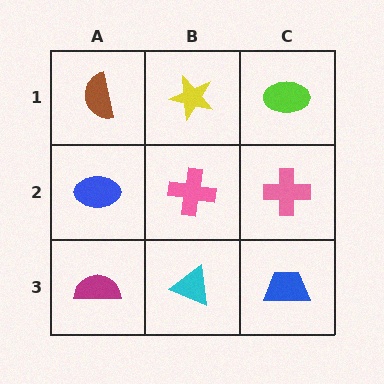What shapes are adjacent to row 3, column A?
A blue ellipse (row 2, column A), a cyan triangle (row 3, column B).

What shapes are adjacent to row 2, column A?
A brown semicircle (row 1, column A), a magenta semicircle (row 3, column A), a pink cross (row 2, column B).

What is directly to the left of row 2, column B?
A blue ellipse.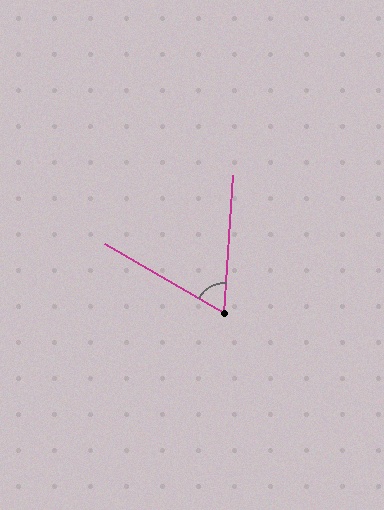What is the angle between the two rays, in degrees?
Approximately 64 degrees.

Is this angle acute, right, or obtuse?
It is acute.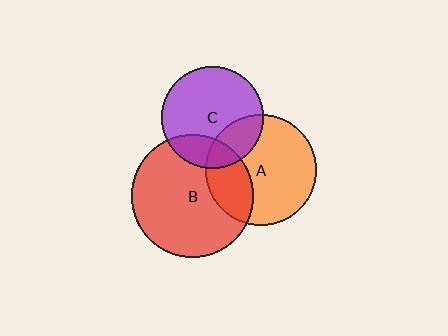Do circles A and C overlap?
Yes.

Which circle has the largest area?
Circle B (red).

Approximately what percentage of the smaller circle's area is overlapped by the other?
Approximately 25%.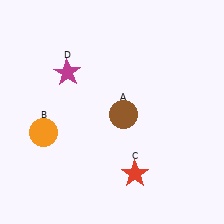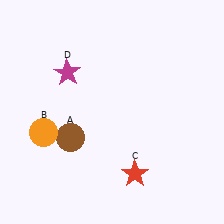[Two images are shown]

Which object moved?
The brown circle (A) moved left.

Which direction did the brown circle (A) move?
The brown circle (A) moved left.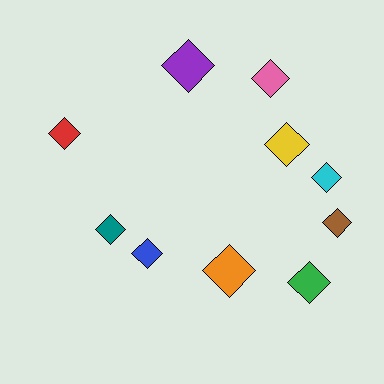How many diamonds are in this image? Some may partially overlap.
There are 10 diamonds.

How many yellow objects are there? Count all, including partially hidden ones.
There is 1 yellow object.